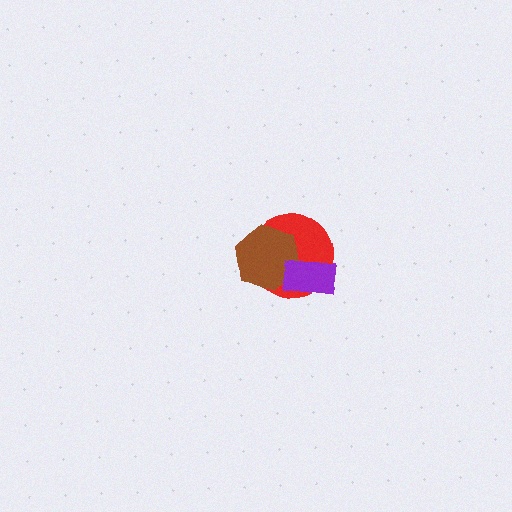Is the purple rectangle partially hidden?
No, no other shape covers it.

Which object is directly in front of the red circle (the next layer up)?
The brown hexagon is directly in front of the red circle.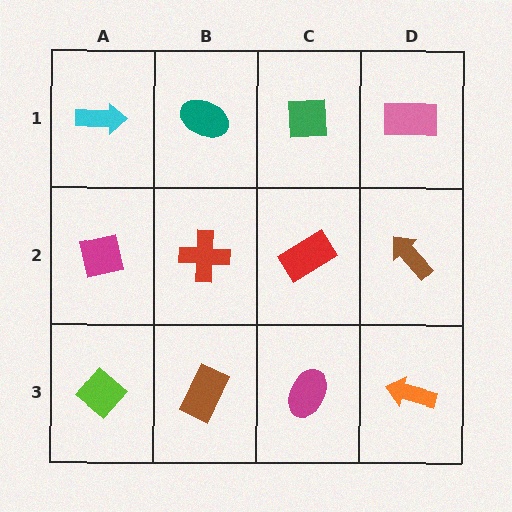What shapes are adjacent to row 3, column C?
A red rectangle (row 2, column C), a brown rectangle (row 3, column B), an orange arrow (row 3, column D).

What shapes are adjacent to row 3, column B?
A red cross (row 2, column B), a lime diamond (row 3, column A), a magenta ellipse (row 3, column C).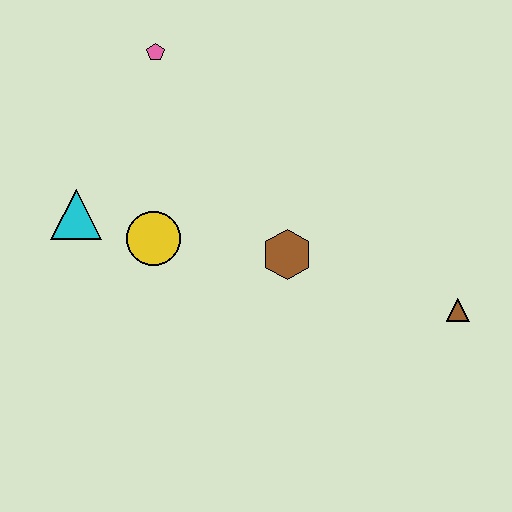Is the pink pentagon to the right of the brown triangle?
No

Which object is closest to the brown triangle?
The brown hexagon is closest to the brown triangle.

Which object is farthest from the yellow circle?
The brown triangle is farthest from the yellow circle.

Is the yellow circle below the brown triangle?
No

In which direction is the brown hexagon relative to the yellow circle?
The brown hexagon is to the right of the yellow circle.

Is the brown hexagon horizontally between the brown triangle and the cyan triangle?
Yes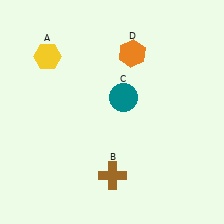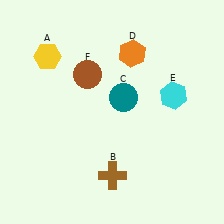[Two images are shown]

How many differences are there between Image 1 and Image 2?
There are 2 differences between the two images.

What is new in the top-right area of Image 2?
A cyan hexagon (E) was added in the top-right area of Image 2.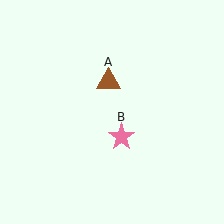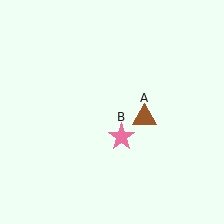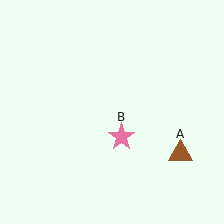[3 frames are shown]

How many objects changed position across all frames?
1 object changed position: brown triangle (object A).